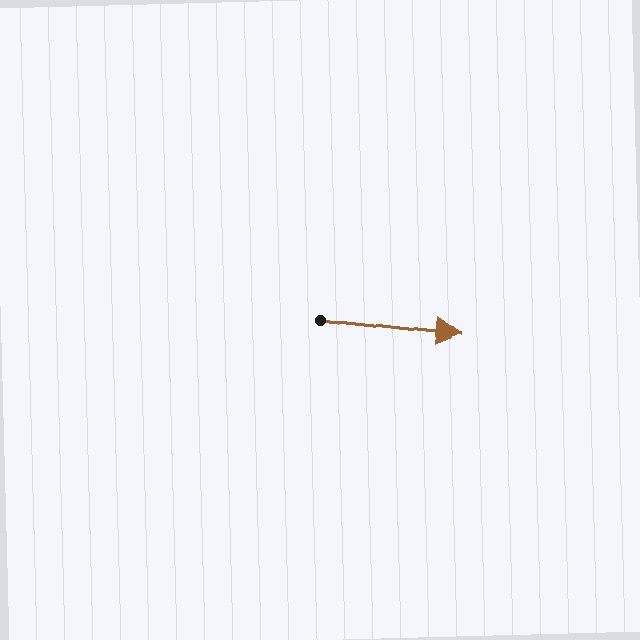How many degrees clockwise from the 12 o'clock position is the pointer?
Approximately 97 degrees.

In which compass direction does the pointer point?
East.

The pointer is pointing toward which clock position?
Roughly 3 o'clock.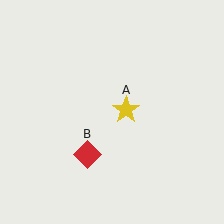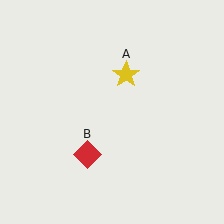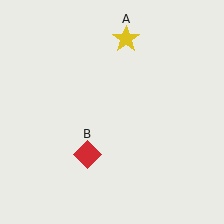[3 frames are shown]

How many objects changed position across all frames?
1 object changed position: yellow star (object A).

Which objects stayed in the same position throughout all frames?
Red diamond (object B) remained stationary.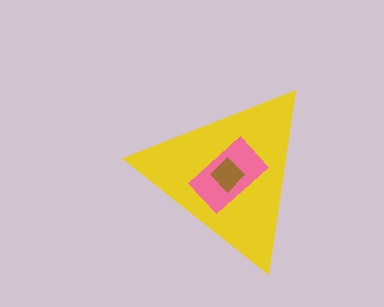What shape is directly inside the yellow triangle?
The pink rectangle.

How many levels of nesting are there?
3.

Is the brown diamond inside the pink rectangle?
Yes.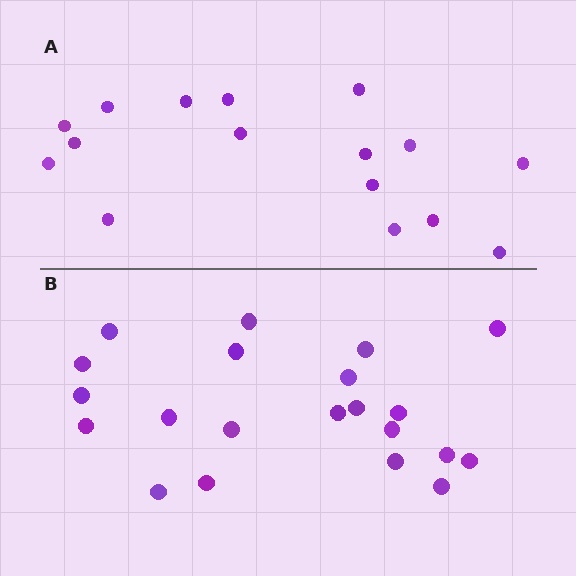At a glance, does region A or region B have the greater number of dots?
Region B (the bottom region) has more dots.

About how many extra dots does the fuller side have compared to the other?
Region B has about 5 more dots than region A.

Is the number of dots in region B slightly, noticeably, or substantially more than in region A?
Region B has noticeably more, but not dramatically so. The ratio is roughly 1.3 to 1.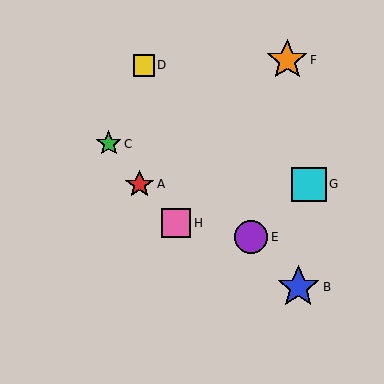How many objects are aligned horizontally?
2 objects (A, G) are aligned horizontally.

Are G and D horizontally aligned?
No, G is at y≈184 and D is at y≈66.